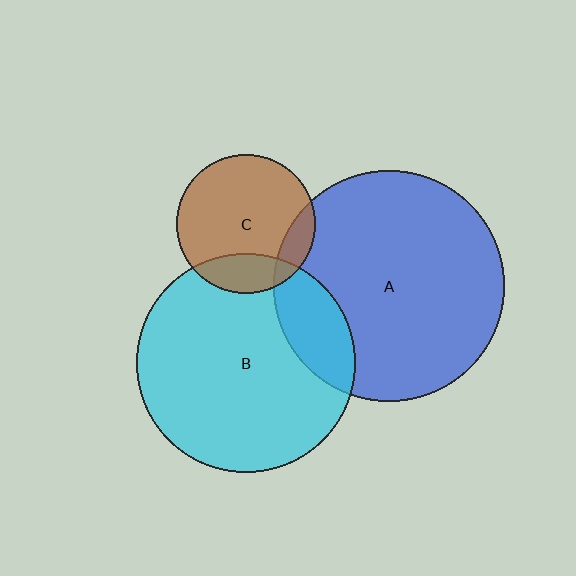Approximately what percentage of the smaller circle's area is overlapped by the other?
Approximately 15%.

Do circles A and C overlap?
Yes.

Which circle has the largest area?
Circle A (blue).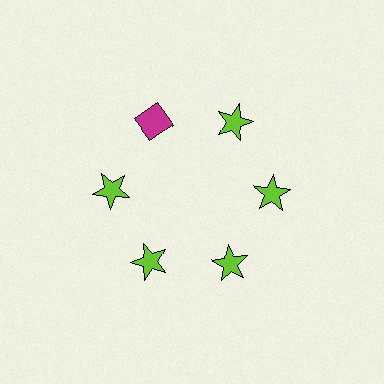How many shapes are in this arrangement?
There are 6 shapes arranged in a ring pattern.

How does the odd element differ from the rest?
It differs in both color (magenta instead of lime) and shape (diamond instead of star).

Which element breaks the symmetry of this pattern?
The magenta diamond at roughly the 11 o'clock position breaks the symmetry. All other shapes are lime stars.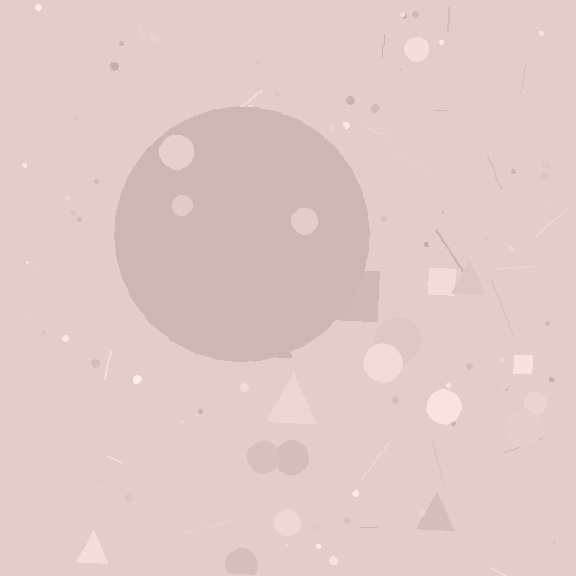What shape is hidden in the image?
A circle is hidden in the image.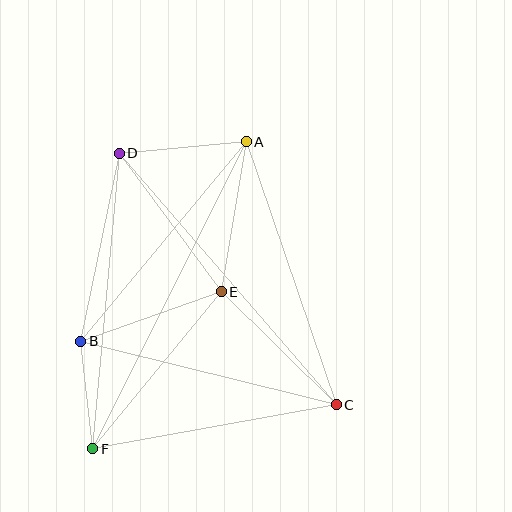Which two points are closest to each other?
Points B and F are closest to each other.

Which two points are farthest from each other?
Points A and F are farthest from each other.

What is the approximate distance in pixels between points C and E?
The distance between C and E is approximately 161 pixels.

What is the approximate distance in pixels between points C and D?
The distance between C and D is approximately 332 pixels.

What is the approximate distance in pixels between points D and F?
The distance between D and F is approximately 297 pixels.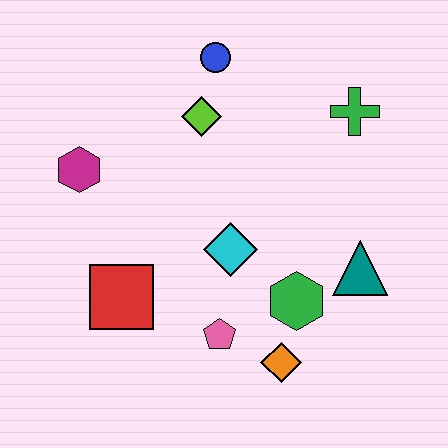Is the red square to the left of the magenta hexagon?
No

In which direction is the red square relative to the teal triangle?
The red square is to the left of the teal triangle.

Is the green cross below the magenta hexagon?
No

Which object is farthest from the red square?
The green cross is farthest from the red square.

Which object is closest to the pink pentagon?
The orange diamond is closest to the pink pentagon.